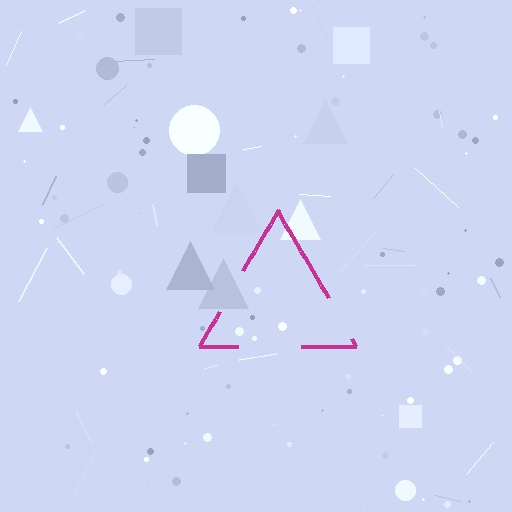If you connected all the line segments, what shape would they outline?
They would outline a triangle.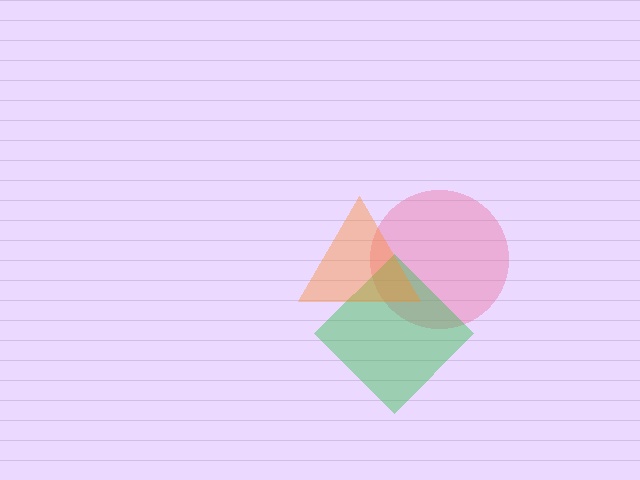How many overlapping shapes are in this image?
There are 3 overlapping shapes in the image.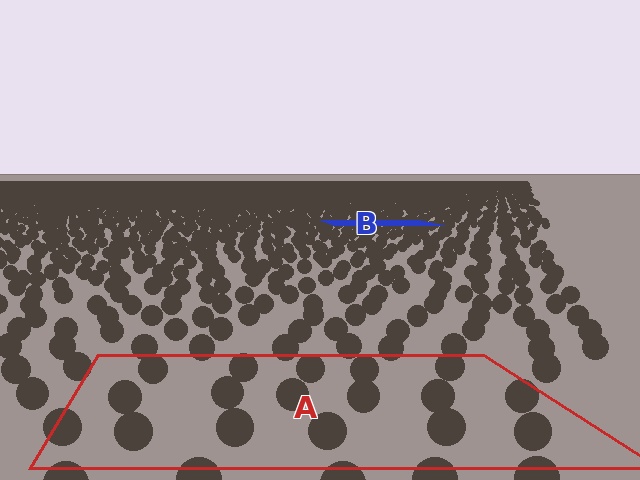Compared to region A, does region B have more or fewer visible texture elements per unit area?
Region B has more texture elements per unit area — they are packed more densely because it is farther away.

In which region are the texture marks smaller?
The texture marks are smaller in region B, because it is farther away.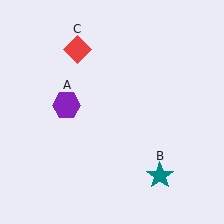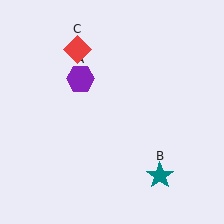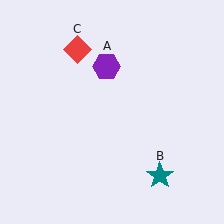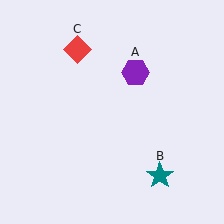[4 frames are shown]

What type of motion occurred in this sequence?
The purple hexagon (object A) rotated clockwise around the center of the scene.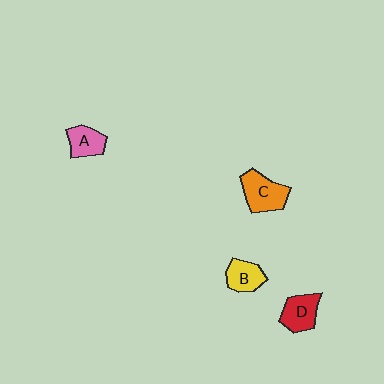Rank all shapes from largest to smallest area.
From largest to smallest: C (orange), D (red), B (yellow), A (pink).